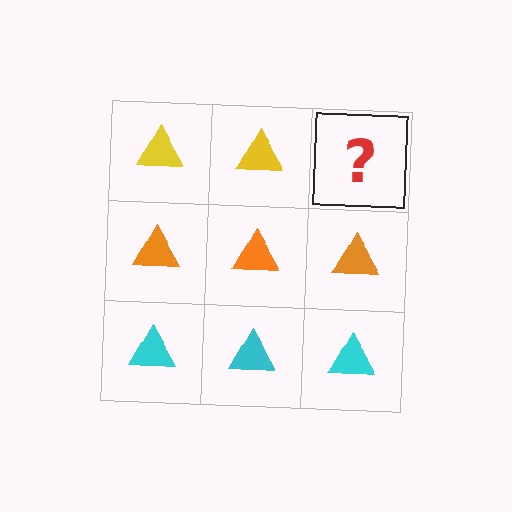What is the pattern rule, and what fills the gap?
The rule is that each row has a consistent color. The gap should be filled with a yellow triangle.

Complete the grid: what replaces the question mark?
The question mark should be replaced with a yellow triangle.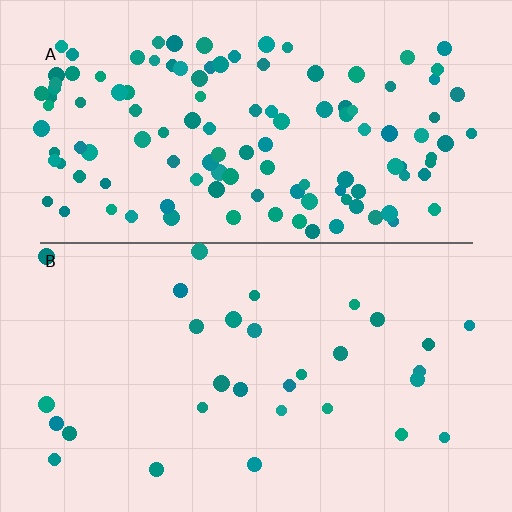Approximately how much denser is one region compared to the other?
Approximately 4.0× — region A over region B.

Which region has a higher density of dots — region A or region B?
A (the top).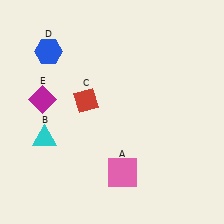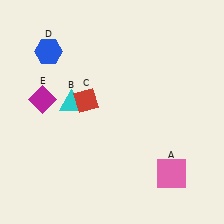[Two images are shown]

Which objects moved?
The objects that moved are: the pink square (A), the cyan triangle (B).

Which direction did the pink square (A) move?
The pink square (A) moved right.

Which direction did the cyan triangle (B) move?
The cyan triangle (B) moved up.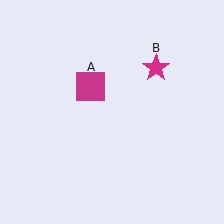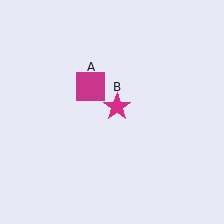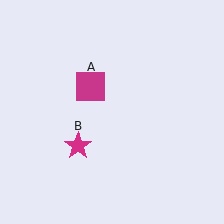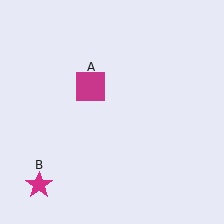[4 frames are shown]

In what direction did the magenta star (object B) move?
The magenta star (object B) moved down and to the left.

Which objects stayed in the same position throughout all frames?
Magenta square (object A) remained stationary.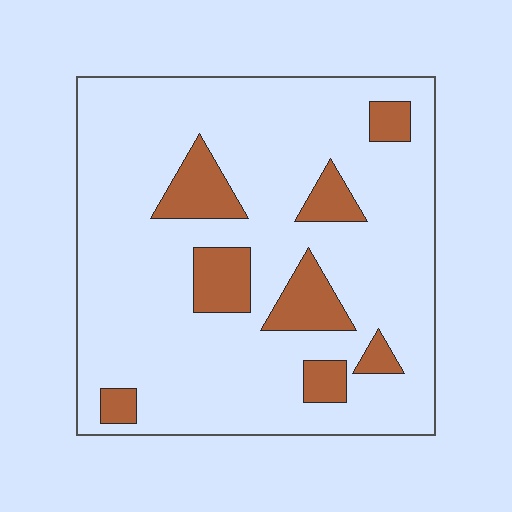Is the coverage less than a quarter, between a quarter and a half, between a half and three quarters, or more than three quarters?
Less than a quarter.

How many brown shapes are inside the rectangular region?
8.